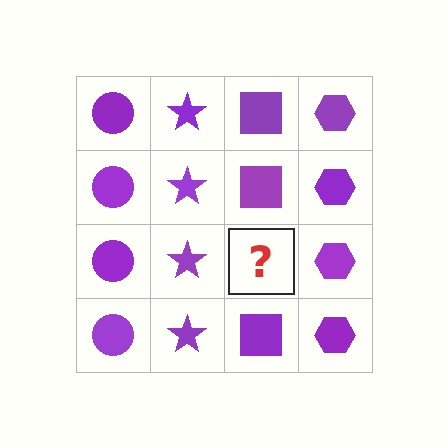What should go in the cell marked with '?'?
The missing cell should contain a purple square.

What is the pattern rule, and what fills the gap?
The rule is that each column has a consistent shape. The gap should be filled with a purple square.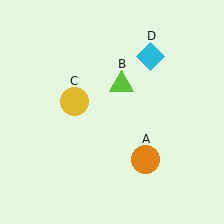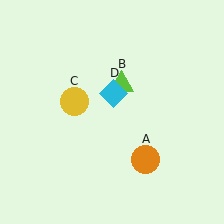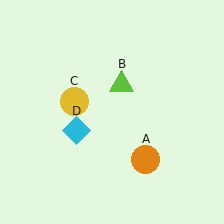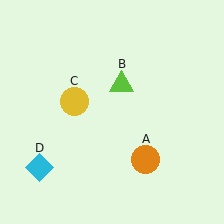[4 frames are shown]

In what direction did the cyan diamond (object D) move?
The cyan diamond (object D) moved down and to the left.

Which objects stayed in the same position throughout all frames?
Orange circle (object A) and lime triangle (object B) and yellow circle (object C) remained stationary.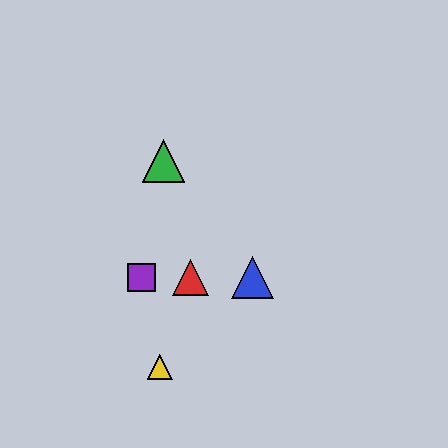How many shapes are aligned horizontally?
3 shapes (the red triangle, the blue triangle, the purple square) are aligned horizontally.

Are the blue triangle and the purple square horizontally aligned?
Yes, both are at y≈278.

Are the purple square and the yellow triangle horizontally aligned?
No, the purple square is at y≈278 and the yellow triangle is at y≈367.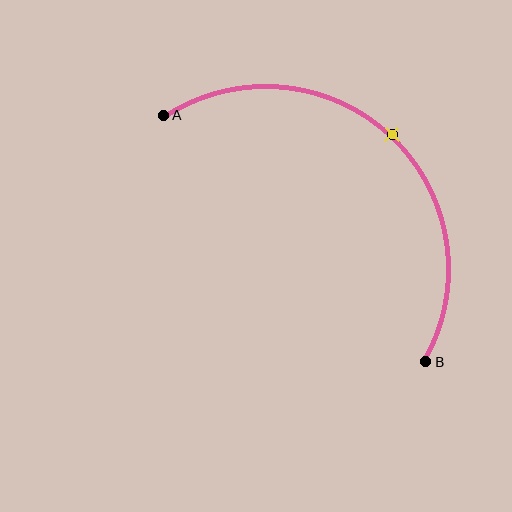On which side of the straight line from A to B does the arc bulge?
The arc bulges above and to the right of the straight line connecting A and B.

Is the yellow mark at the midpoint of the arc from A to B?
Yes. The yellow mark lies on the arc at equal arc-length from both A and B — it is the arc midpoint.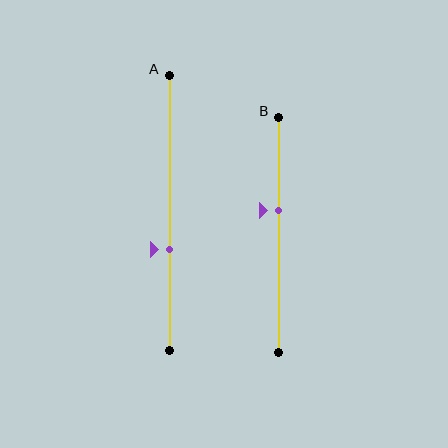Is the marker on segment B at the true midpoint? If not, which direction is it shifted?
No, the marker on segment B is shifted upward by about 11% of the segment length.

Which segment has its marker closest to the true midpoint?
Segment B has its marker closest to the true midpoint.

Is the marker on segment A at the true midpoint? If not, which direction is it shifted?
No, the marker on segment A is shifted downward by about 13% of the segment length.